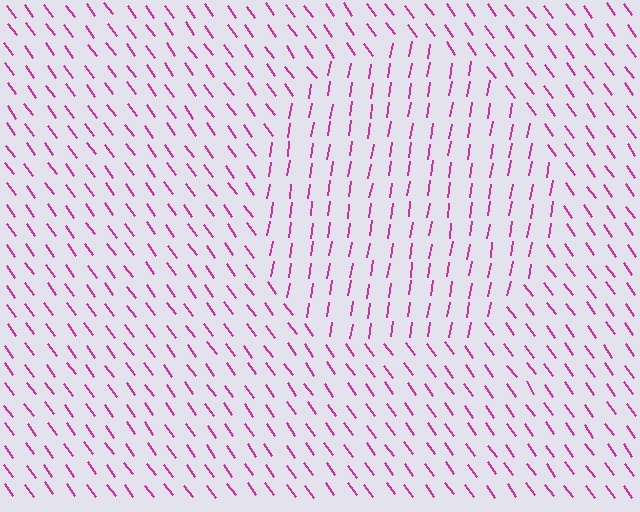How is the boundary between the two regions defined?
The boundary is defined purely by a change in line orientation (approximately 45 degrees difference). All lines are the same color and thickness.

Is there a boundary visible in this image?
Yes, there is a texture boundary formed by a change in line orientation.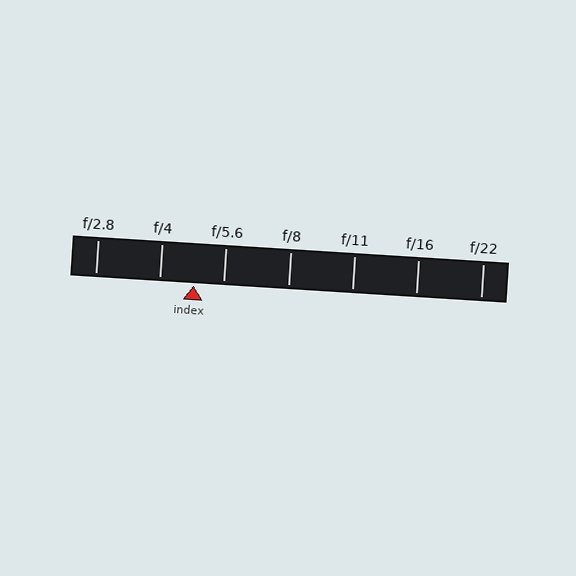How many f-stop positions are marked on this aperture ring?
There are 7 f-stop positions marked.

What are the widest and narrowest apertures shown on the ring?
The widest aperture shown is f/2.8 and the narrowest is f/22.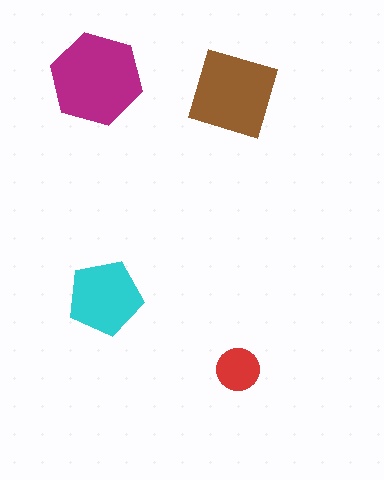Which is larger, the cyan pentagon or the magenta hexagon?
The magenta hexagon.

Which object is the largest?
The magenta hexagon.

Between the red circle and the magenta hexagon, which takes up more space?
The magenta hexagon.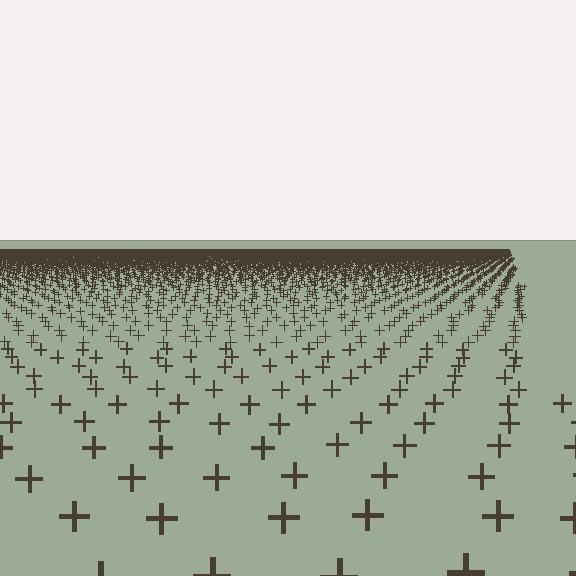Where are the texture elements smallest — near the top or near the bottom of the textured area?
Near the top.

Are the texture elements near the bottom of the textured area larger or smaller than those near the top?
Larger. Near the bottom, elements are closer to the viewer and appear at a bigger on-screen size.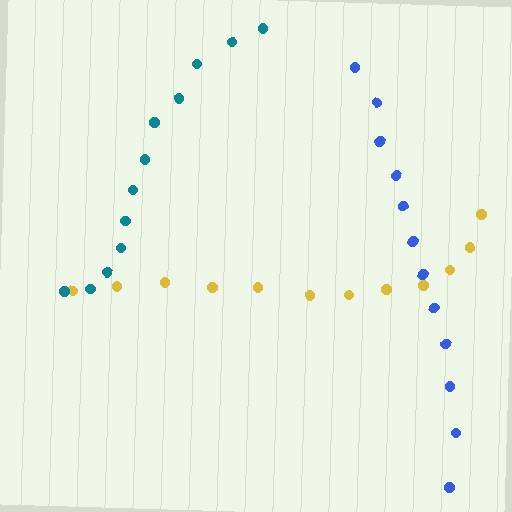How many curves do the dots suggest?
There are 3 distinct paths.